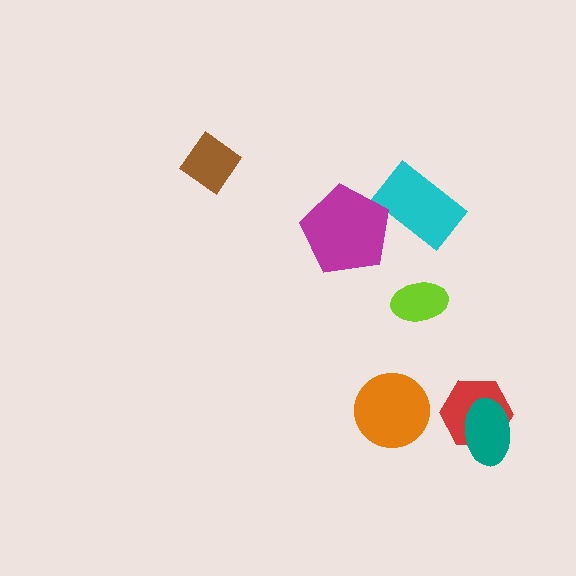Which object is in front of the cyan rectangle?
The magenta pentagon is in front of the cyan rectangle.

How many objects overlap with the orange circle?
0 objects overlap with the orange circle.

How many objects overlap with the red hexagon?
1 object overlaps with the red hexagon.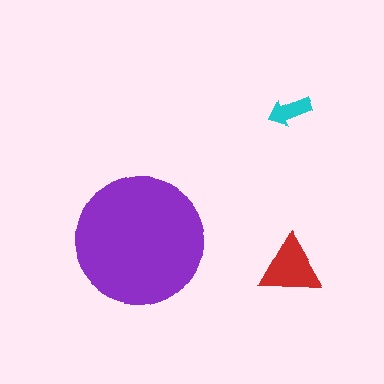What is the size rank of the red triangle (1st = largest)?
2nd.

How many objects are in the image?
There are 3 objects in the image.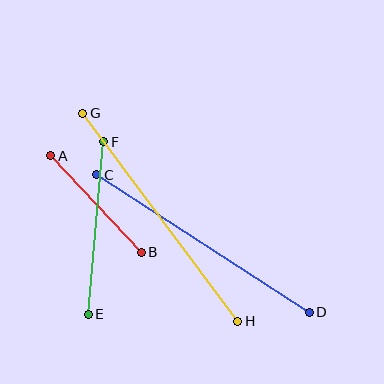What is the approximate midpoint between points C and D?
The midpoint is at approximately (203, 243) pixels.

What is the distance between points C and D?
The distance is approximately 253 pixels.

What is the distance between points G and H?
The distance is approximately 260 pixels.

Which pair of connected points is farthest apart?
Points G and H are farthest apart.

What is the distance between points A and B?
The distance is approximately 132 pixels.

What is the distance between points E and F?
The distance is approximately 173 pixels.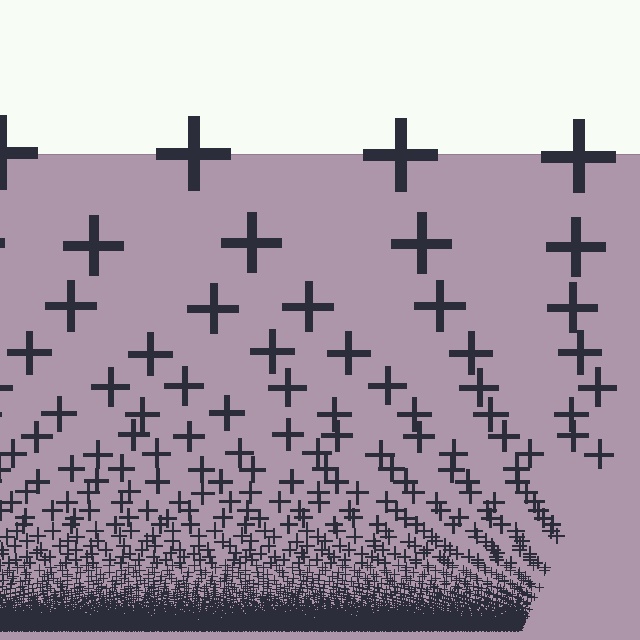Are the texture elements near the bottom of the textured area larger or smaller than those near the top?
Smaller. The gradient is inverted — elements near the bottom are smaller and denser.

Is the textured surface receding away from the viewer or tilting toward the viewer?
The surface appears to tilt toward the viewer. Texture elements get larger and sparser toward the top.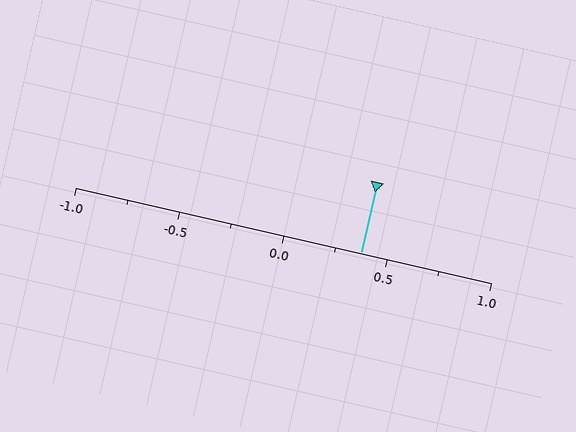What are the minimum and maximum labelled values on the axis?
The axis runs from -1.0 to 1.0.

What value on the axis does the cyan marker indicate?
The marker indicates approximately 0.38.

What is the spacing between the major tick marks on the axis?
The major ticks are spaced 0.5 apart.